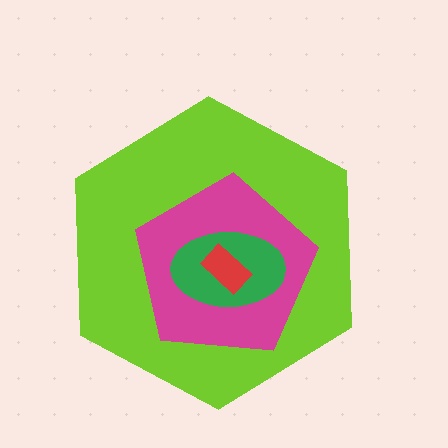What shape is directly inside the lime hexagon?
The magenta pentagon.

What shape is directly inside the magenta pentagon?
The green ellipse.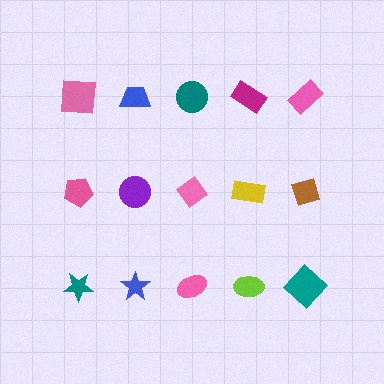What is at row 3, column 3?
A pink ellipse.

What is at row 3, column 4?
A lime ellipse.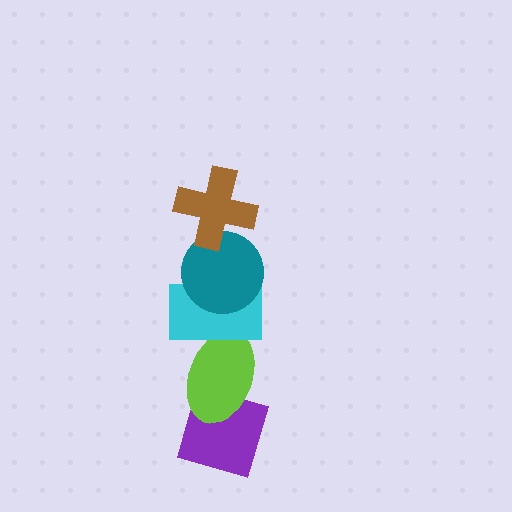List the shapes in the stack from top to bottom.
From top to bottom: the brown cross, the teal circle, the cyan rectangle, the lime ellipse, the purple diamond.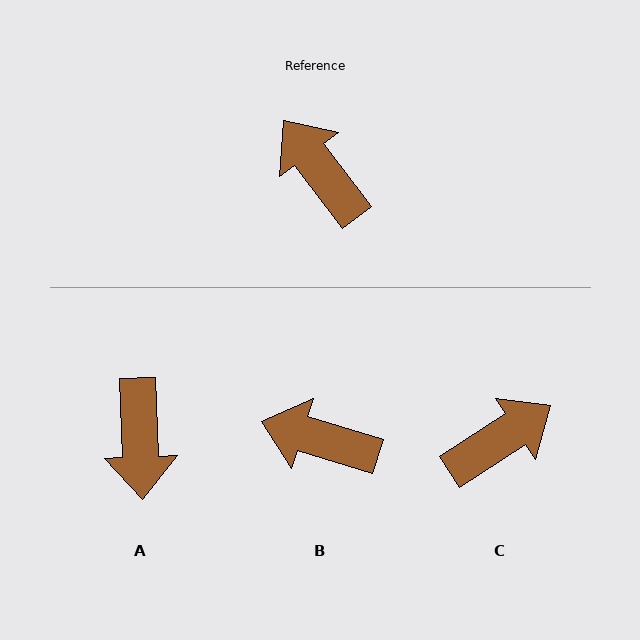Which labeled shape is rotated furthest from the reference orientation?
A, about 145 degrees away.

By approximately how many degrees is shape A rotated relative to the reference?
Approximately 145 degrees counter-clockwise.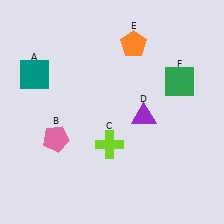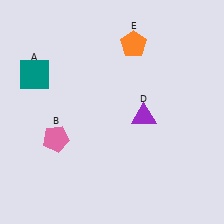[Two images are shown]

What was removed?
The lime cross (C), the green square (F) were removed in Image 2.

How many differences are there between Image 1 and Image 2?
There are 2 differences between the two images.